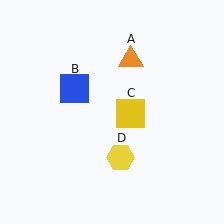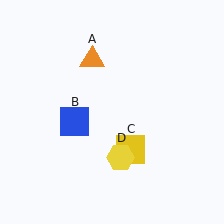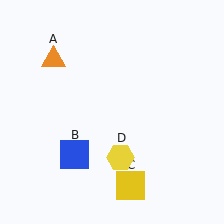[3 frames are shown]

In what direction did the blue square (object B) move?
The blue square (object B) moved down.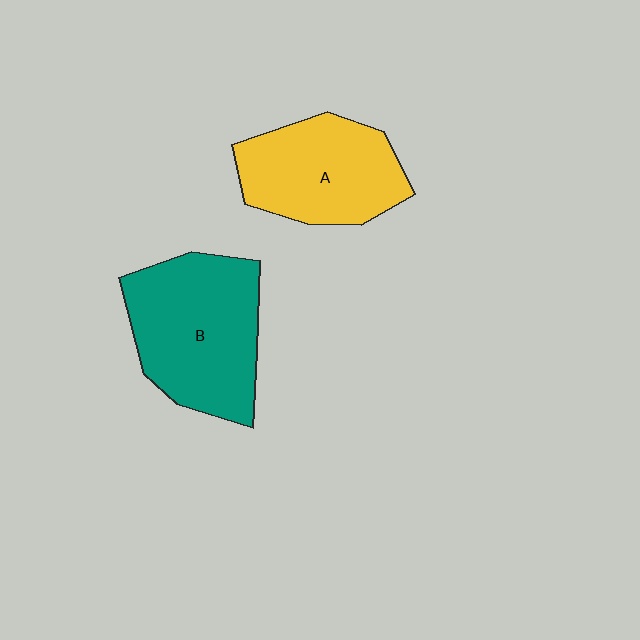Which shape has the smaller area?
Shape A (yellow).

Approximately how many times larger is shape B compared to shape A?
Approximately 1.2 times.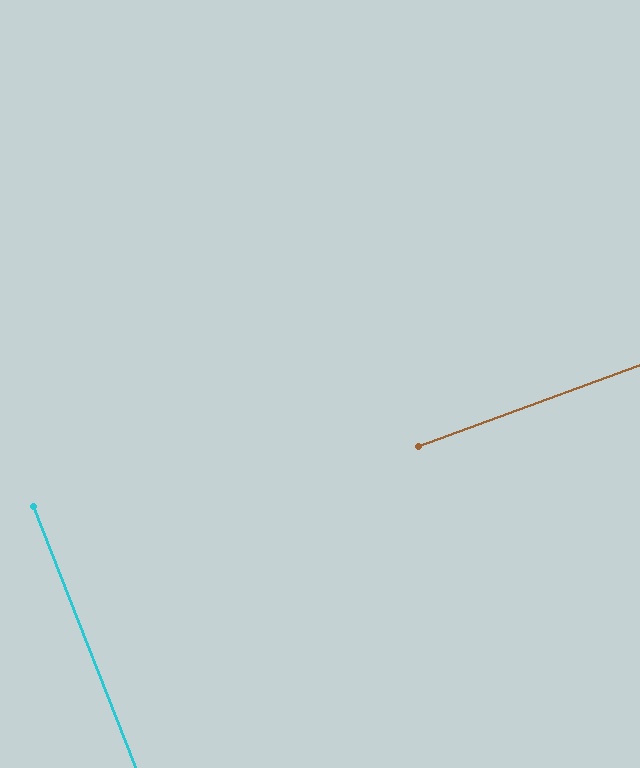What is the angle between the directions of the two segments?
Approximately 89 degrees.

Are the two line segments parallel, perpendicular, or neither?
Perpendicular — they meet at approximately 89°.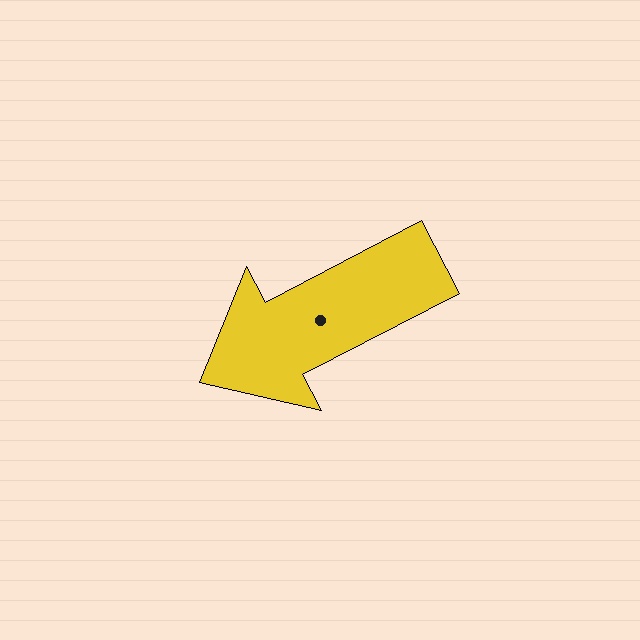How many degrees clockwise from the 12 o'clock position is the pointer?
Approximately 242 degrees.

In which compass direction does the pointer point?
Southwest.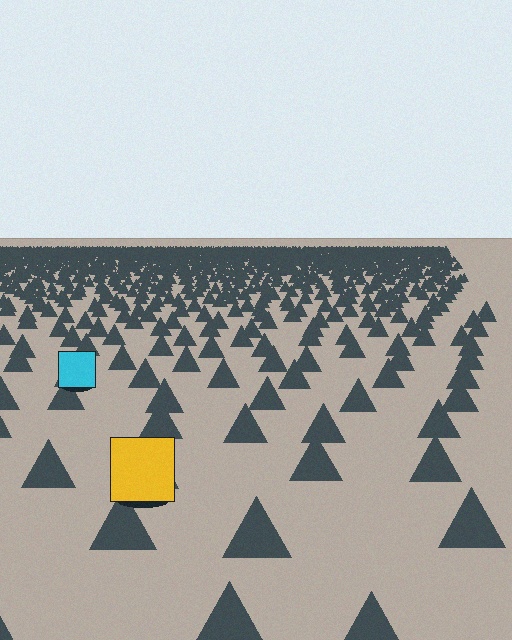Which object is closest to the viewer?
The yellow square is closest. The texture marks near it are larger and more spread out.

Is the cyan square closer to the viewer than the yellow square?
No. The yellow square is closer — you can tell from the texture gradient: the ground texture is coarser near it.